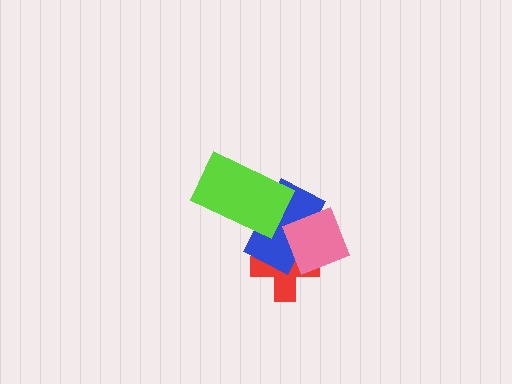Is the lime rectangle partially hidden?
No, no other shape covers it.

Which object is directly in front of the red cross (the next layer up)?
The blue rectangle is directly in front of the red cross.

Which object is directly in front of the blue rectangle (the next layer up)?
The lime rectangle is directly in front of the blue rectangle.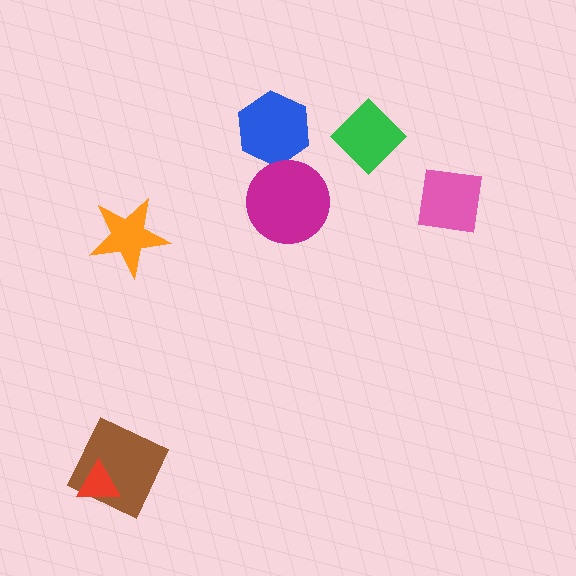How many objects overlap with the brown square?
1 object overlaps with the brown square.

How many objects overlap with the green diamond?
0 objects overlap with the green diamond.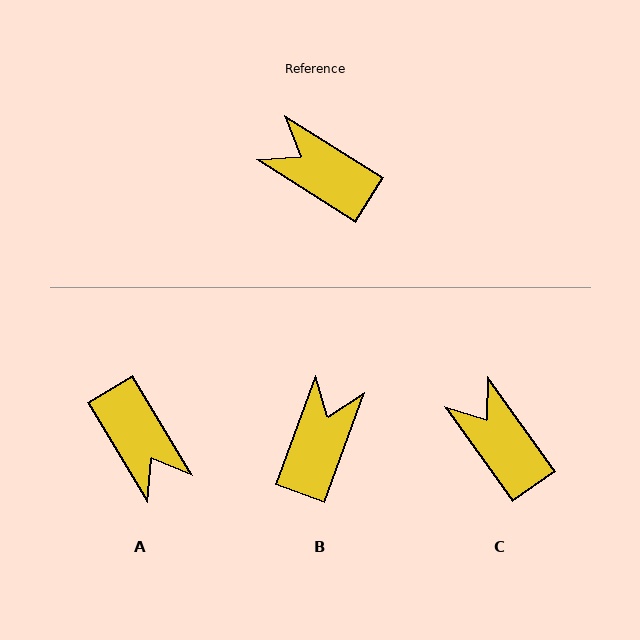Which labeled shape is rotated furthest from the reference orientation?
A, about 153 degrees away.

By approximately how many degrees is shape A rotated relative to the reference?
Approximately 153 degrees counter-clockwise.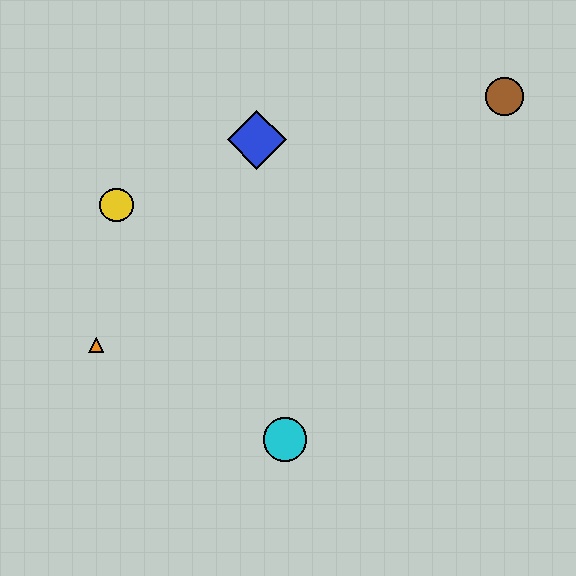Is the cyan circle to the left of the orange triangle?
No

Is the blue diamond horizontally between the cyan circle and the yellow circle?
Yes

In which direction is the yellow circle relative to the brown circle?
The yellow circle is to the left of the brown circle.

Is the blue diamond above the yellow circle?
Yes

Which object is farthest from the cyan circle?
The brown circle is farthest from the cyan circle.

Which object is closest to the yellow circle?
The orange triangle is closest to the yellow circle.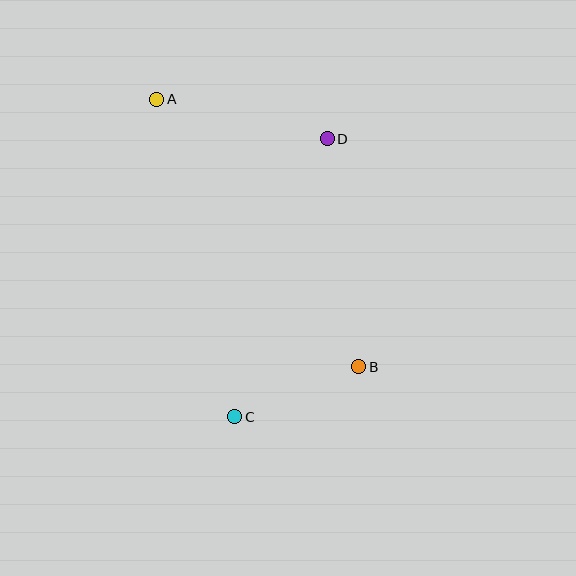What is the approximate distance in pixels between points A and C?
The distance between A and C is approximately 327 pixels.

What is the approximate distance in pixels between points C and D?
The distance between C and D is approximately 293 pixels.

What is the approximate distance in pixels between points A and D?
The distance between A and D is approximately 175 pixels.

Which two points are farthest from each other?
Points A and B are farthest from each other.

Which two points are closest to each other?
Points B and C are closest to each other.